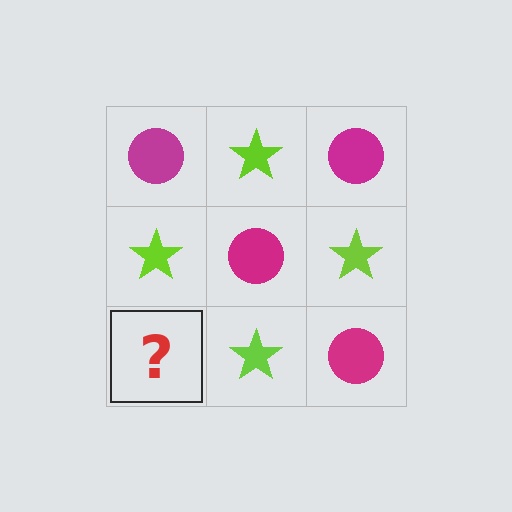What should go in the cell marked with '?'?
The missing cell should contain a magenta circle.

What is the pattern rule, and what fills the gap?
The rule is that it alternates magenta circle and lime star in a checkerboard pattern. The gap should be filled with a magenta circle.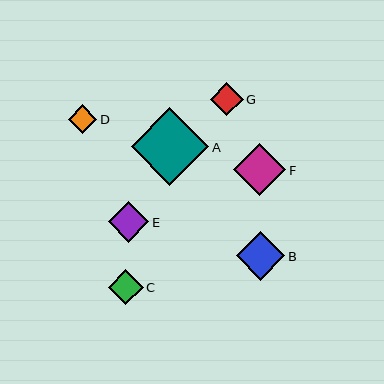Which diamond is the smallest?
Diamond D is the smallest with a size of approximately 28 pixels.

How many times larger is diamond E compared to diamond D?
Diamond E is approximately 1.4 times the size of diamond D.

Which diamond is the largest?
Diamond A is the largest with a size of approximately 77 pixels.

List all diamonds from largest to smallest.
From largest to smallest: A, F, B, E, C, G, D.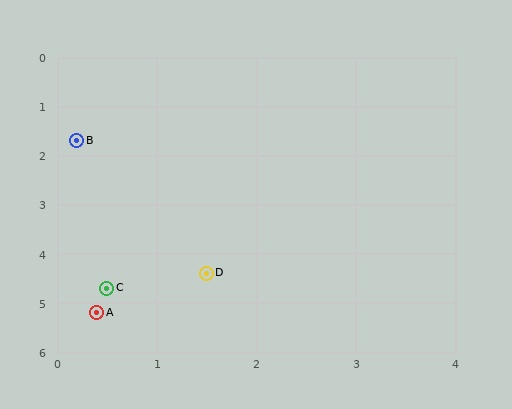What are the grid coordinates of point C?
Point C is at approximately (0.5, 4.7).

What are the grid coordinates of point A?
Point A is at approximately (0.4, 5.2).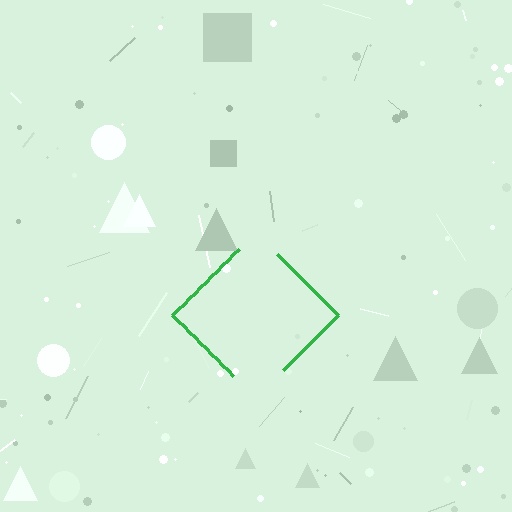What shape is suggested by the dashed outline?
The dashed outline suggests a diamond.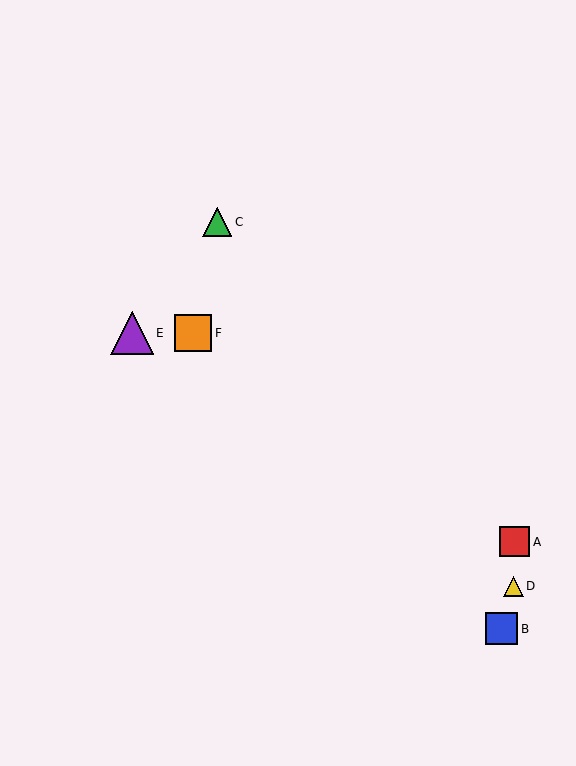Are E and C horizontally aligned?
No, E is at y≈333 and C is at y≈222.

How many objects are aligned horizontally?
2 objects (E, F) are aligned horizontally.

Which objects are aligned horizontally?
Objects E, F are aligned horizontally.